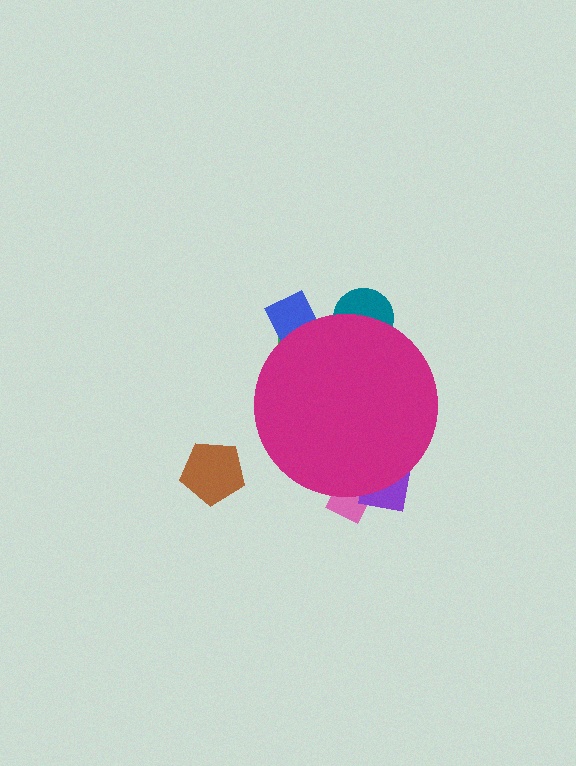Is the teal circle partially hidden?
Yes, the teal circle is partially hidden behind the magenta circle.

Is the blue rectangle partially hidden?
Yes, the blue rectangle is partially hidden behind the magenta circle.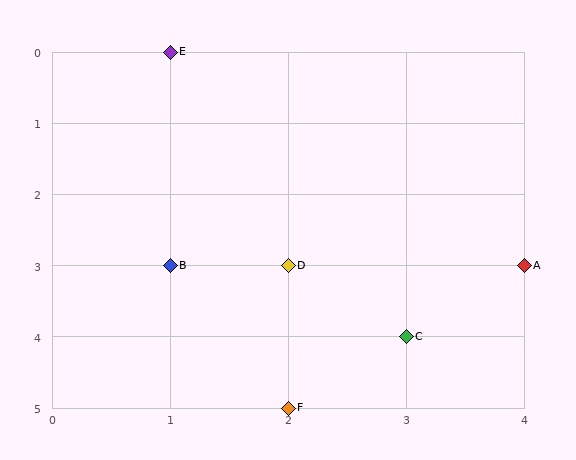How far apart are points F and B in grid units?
Points F and B are 1 column and 2 rows apart (about 2.2 grid units diagonally).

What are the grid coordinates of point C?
Point C is at grid coordinates (3, 4).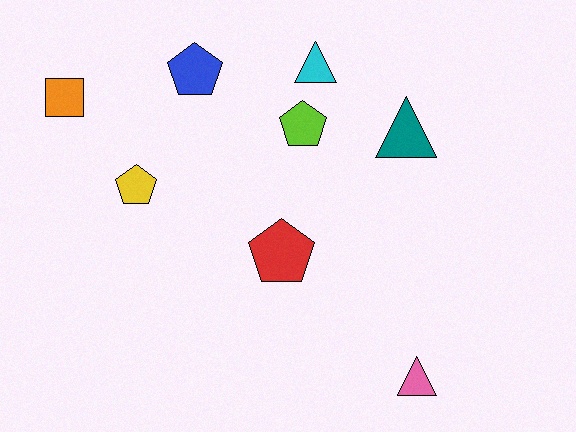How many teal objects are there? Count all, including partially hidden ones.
There is 1 teal object.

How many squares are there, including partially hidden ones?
There is 1 square.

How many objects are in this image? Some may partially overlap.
There are 8 objects.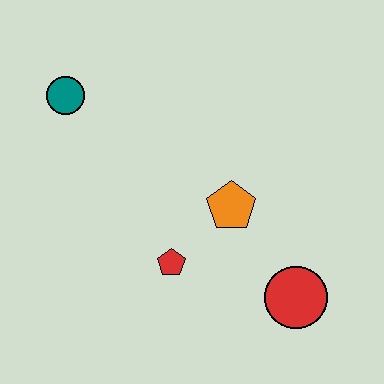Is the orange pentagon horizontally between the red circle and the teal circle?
Yes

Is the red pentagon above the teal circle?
No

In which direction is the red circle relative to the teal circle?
The red circle is to the right of the teal circle.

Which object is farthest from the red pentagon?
The teal circle is farthest from the red pentagon.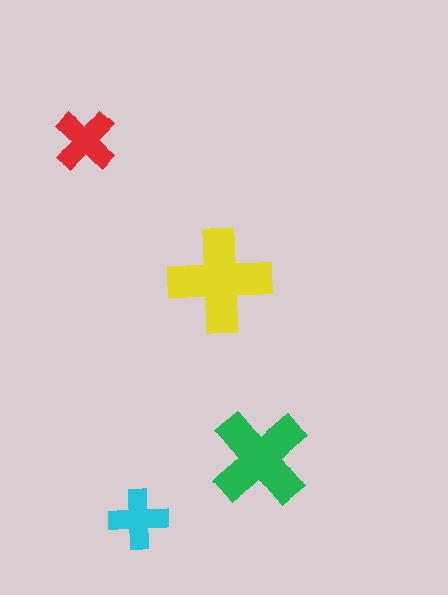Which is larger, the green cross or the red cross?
The green one.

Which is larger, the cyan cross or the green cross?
The green one.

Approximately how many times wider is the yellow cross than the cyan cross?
About 1.5 times wider.